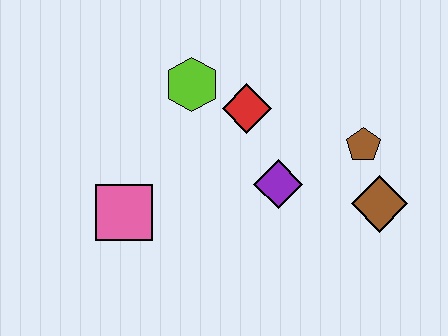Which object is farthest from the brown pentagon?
The pink square is farthest from the brown pentagon.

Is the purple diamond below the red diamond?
Yes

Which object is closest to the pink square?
The lime hexagon is closest to the pink square.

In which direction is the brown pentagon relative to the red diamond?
The brown pentagon is to the right of the red diamond.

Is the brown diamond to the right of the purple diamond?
Yes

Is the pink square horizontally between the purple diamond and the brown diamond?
No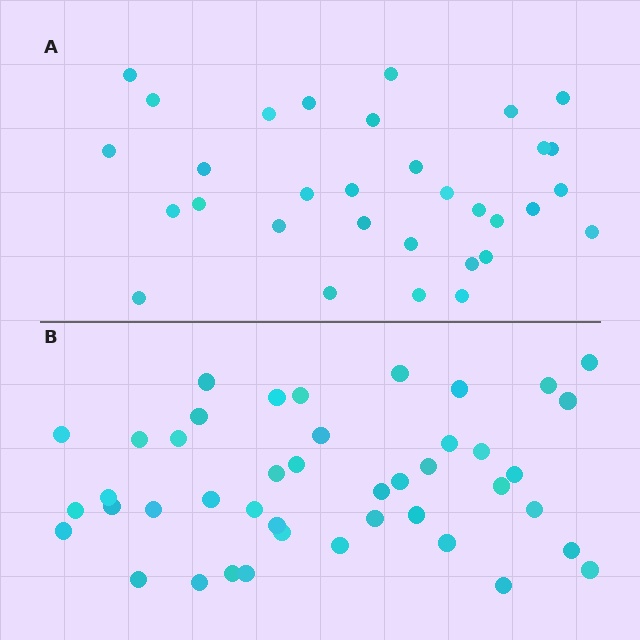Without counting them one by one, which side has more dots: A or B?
Region B (the bottom region) has more dots.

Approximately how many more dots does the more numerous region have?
Region B has roughly 12 or so more dots than region A.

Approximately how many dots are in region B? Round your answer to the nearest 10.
About 40 dots. (The exact count is 43, which rounds to 40.)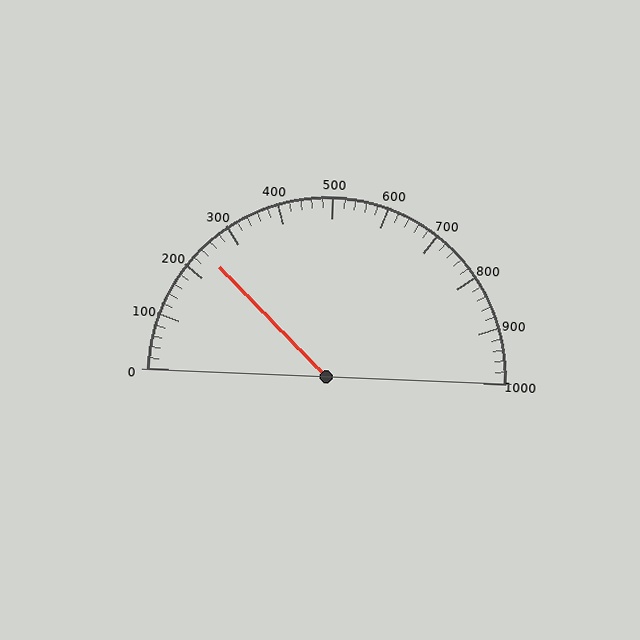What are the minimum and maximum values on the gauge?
The gauge ranges from 0 to 1000.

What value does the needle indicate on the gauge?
The needle indicates approximately 240.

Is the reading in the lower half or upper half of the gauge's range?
The reading is in the lower half of the range (0 to 1000).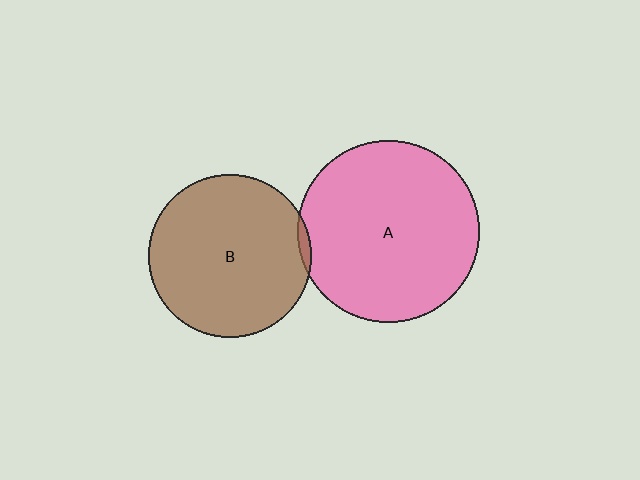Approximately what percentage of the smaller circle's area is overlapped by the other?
Approximately 5%.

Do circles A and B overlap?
Yes.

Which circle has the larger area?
Circle A (pink).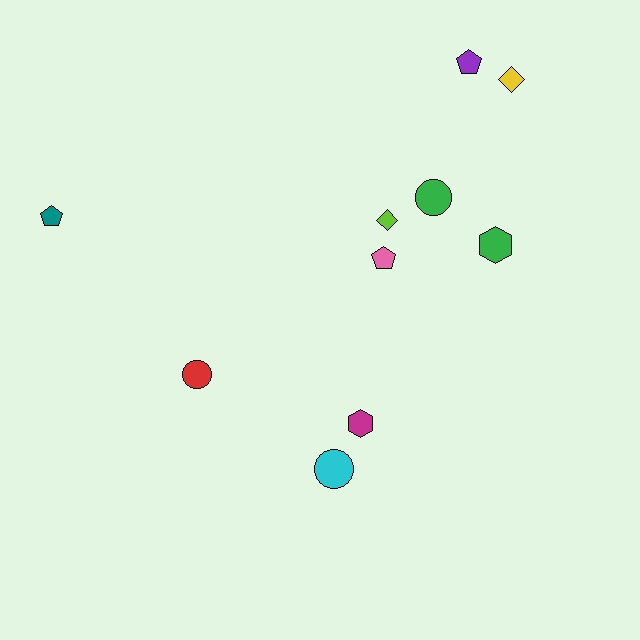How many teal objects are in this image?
There is 1 teal object.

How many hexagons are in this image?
There are 2 hexagons.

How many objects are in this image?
There are 10 objects.